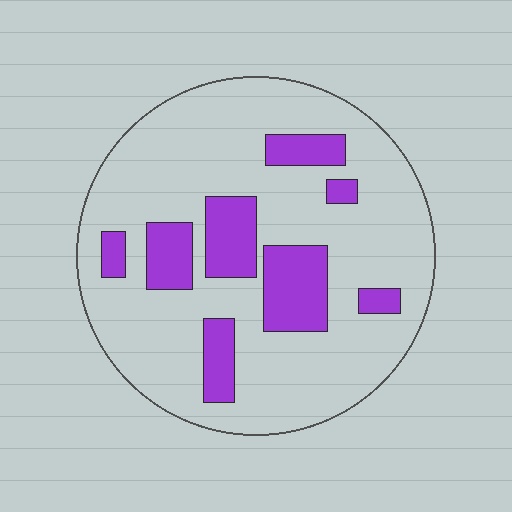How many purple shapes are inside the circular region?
8.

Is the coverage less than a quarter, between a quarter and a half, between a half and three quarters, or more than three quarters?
Less than a quarter.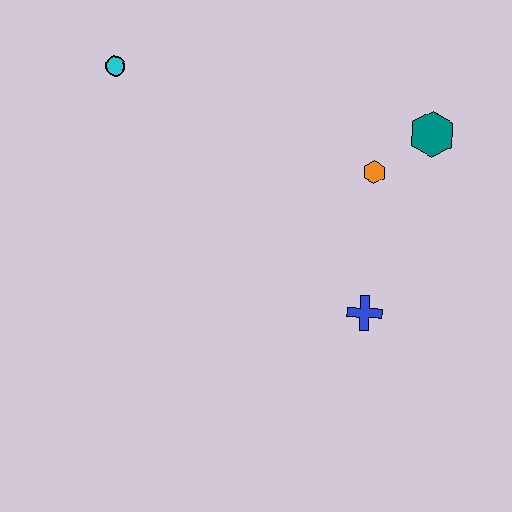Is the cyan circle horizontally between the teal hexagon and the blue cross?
No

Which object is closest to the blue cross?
The orange hexagon is closest to the blue cross.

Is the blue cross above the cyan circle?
No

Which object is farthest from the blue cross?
The cyan circle is farthest from the blue cross.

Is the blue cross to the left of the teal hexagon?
Yes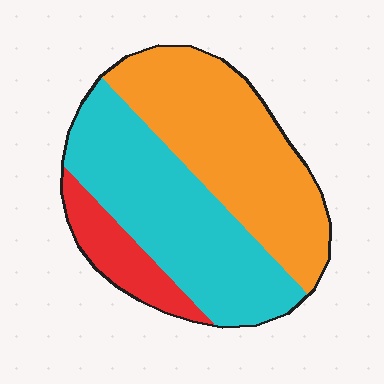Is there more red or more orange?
Orange.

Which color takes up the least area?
Red, at roughly 15%.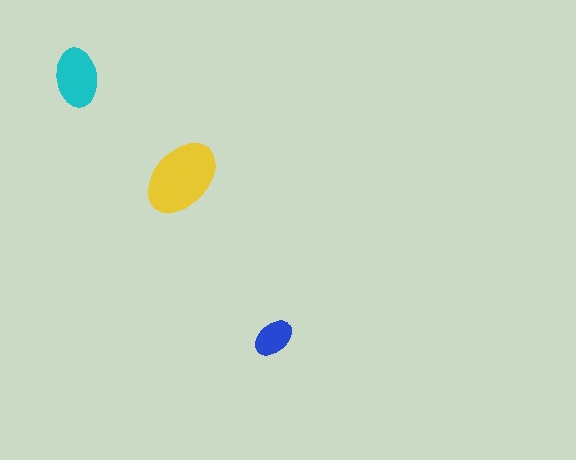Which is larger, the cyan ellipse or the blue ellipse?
The cyan one.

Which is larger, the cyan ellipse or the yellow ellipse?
The yellow one.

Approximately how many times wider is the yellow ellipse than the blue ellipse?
About 2 times wider.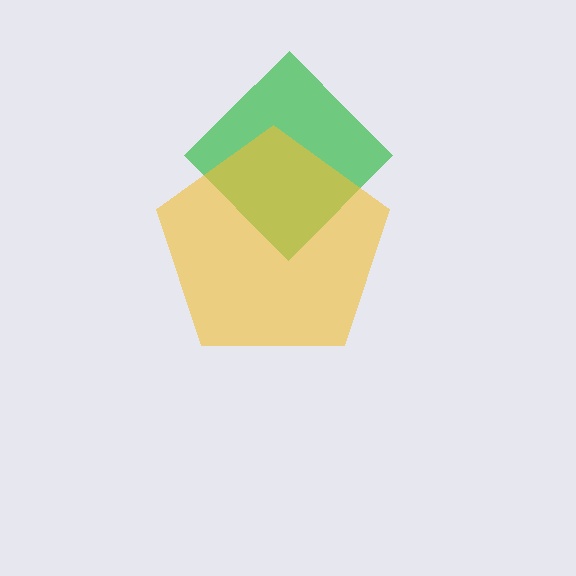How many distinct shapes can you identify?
There are 2 distinct shapes: a green diamond, a yellow pentagon.